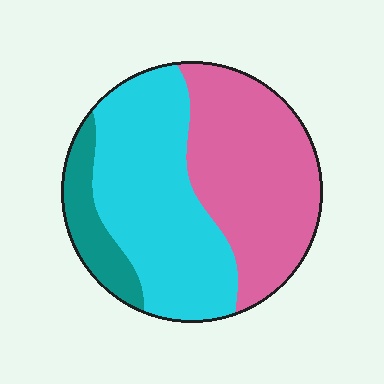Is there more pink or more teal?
Pink.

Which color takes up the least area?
Teal, at roughly 10%.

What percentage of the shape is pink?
Pink covers around 45% of the shape.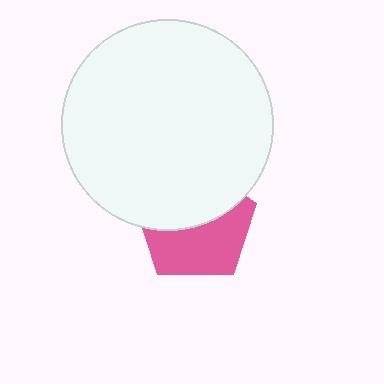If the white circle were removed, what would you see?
You would see the complete pink pentagon.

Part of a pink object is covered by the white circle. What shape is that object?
It is a pentagon.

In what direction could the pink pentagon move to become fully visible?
The pink pentagon could move down. That would shift it out from behind the white circle entirely.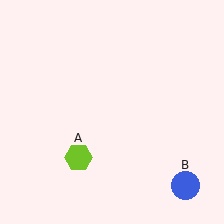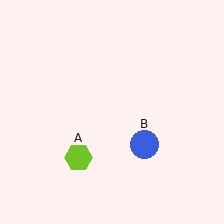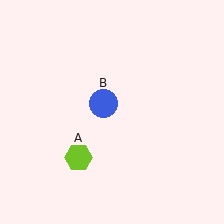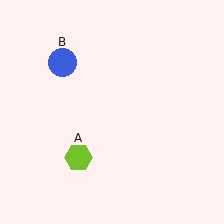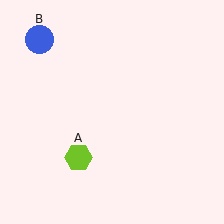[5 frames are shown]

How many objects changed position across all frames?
1 object changed position: blue circle (object B).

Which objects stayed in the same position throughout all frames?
Lime hexagon (object A) remained stationary.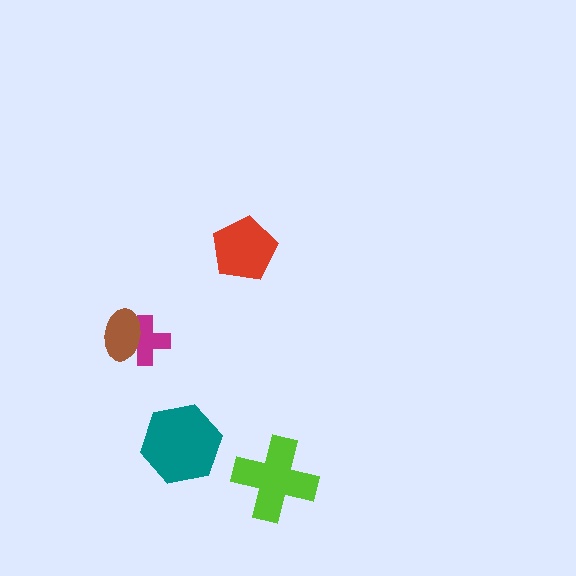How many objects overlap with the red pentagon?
0 objects overlap with the red pentagon.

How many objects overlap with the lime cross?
0 objects overlap with the lime cross.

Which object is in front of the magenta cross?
The brown ellipse is in front of the magenta cross.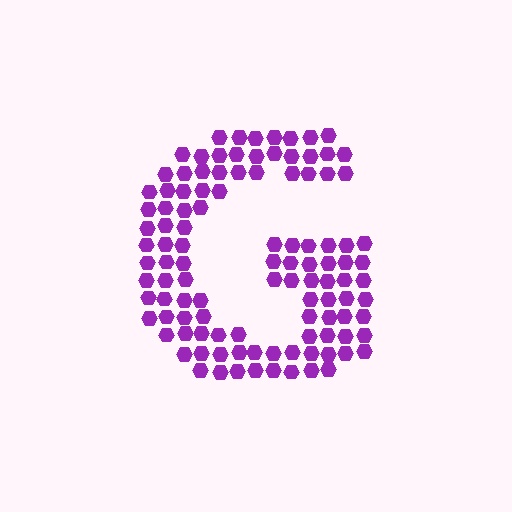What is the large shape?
The large shape is the letter G.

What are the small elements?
The small elements are hexagons.